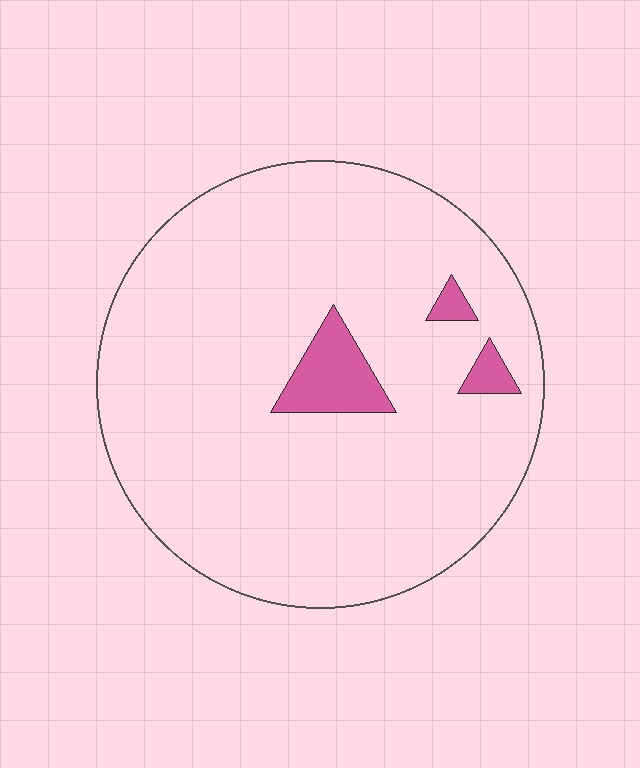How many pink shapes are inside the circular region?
3.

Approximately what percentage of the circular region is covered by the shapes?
Approximately 5%.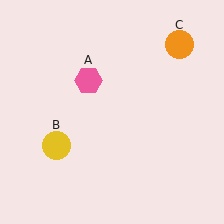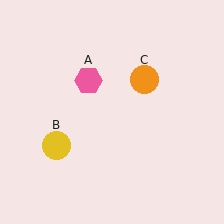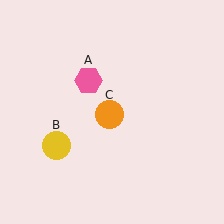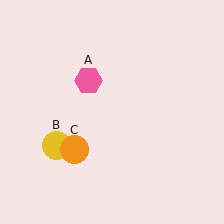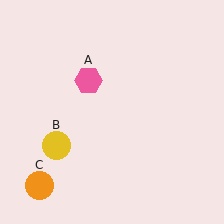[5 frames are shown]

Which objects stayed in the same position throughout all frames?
Pink hexagon (object A) and yellow circle (object B) remained stationary.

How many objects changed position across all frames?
1 object changed position: orange circle (object C).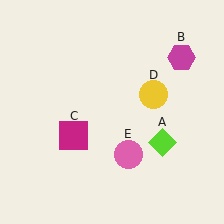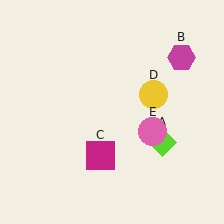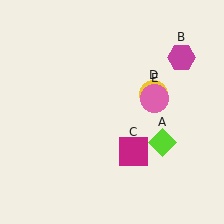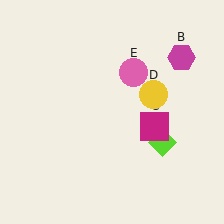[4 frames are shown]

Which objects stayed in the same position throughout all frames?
Lime diamond (object A) and magenta hexagon (object B) and yellow circle (object D) remained stationary.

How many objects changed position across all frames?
2 objects changed position: magenta square (object C), pink circle (object E).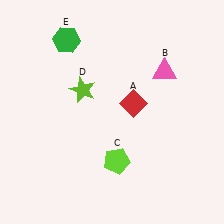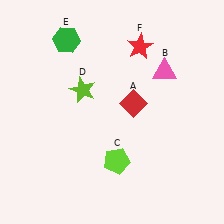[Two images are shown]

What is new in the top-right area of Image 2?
A red star (F) was added in the top-right area of Image 2.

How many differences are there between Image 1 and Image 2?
There is 1 difference between the two images.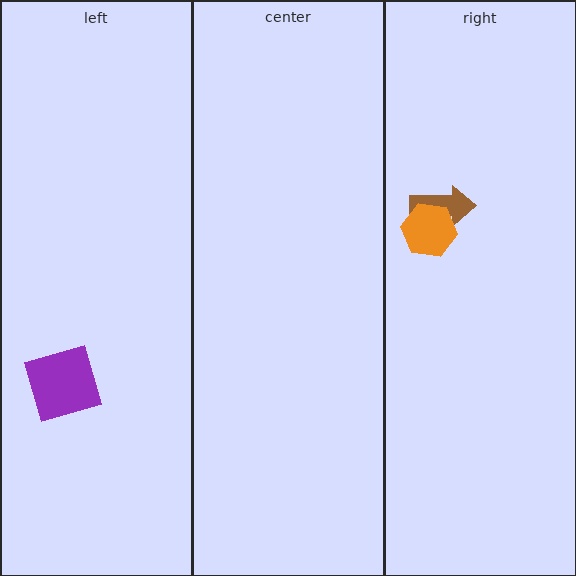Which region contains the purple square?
The left region.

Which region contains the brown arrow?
The right region.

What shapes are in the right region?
The brown arrow, the orange hexagon.